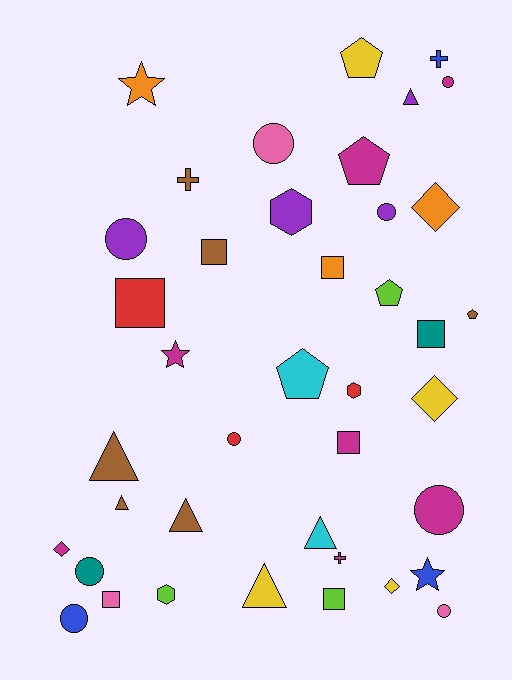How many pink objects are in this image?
There are 3 pink objects.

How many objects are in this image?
There are 40 objects.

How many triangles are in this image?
There are 6 triangles.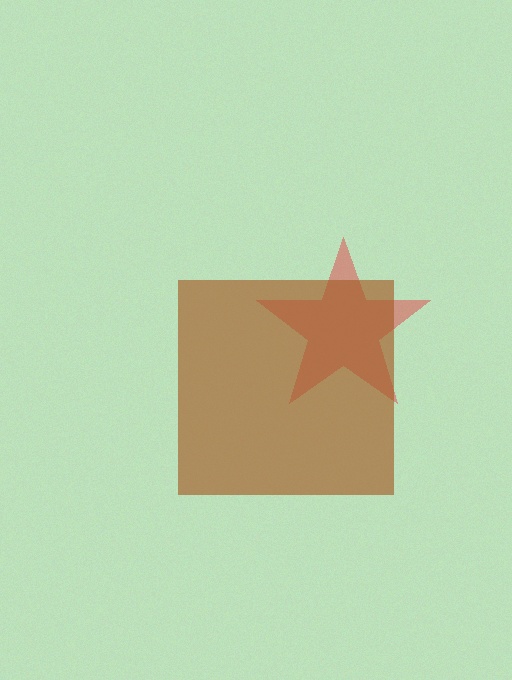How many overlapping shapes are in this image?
There are 2 overlapping shapes in the image.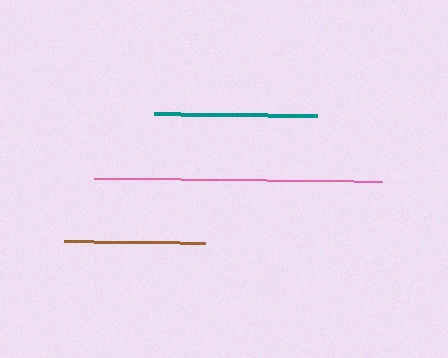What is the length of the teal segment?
The teal segment is approximately 164 pixels long.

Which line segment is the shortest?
The brown line is the shortest at approximately 142 pixels.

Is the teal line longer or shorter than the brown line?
The teal line is longer than the brown line.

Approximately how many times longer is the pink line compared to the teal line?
The pink line is approximately 1.8 times the length of the teal line.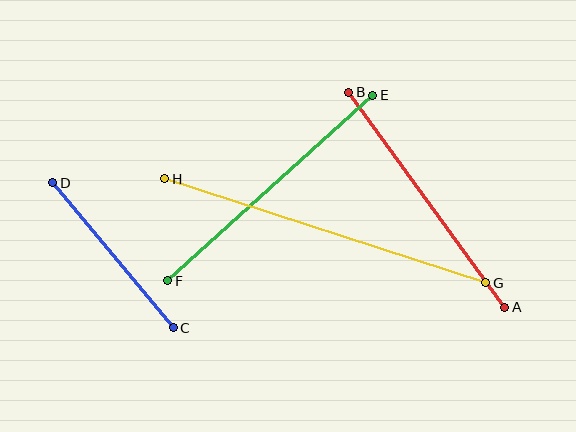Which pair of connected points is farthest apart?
Points G and H are farthest apart.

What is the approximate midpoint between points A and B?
The midpoint is at approximately (427, 200) pixels.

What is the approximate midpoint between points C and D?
The midpoint is at approximately (113, 255) pixels.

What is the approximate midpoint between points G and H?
The midpoint is at approximately (325, 231) pixels.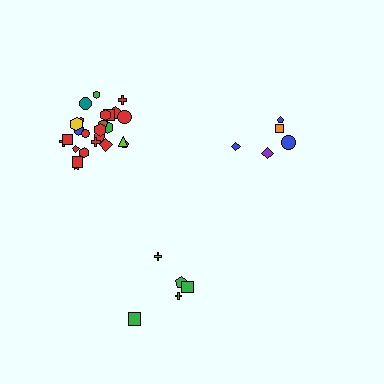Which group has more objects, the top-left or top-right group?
The top-left group.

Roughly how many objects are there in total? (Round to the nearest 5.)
Roughly 35 objects in total.